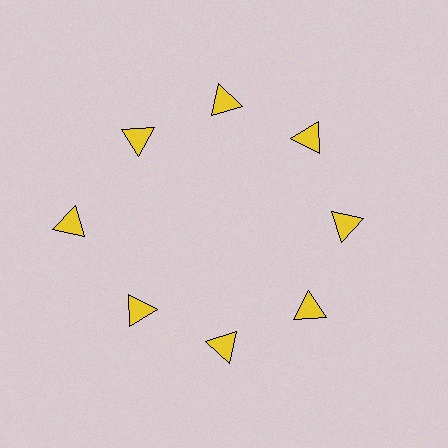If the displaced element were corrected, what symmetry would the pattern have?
It would have 8-fold rotational symmetry — the pattern would map onto itself every 45 degrees.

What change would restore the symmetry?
The symmetry would be restored by moving it inward, back onto the ring so that all 8 triangles sit at equal angles and equal distance from the center.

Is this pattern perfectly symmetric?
No. The 8 yellow triangles are arranged in a ring, but one element near the 9 o'clock position is pushed outward from the center, breaking the 8-fold rotational symmetry.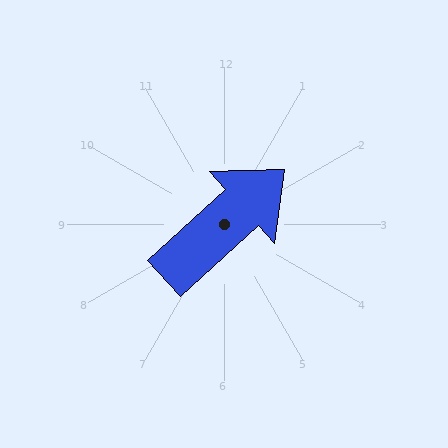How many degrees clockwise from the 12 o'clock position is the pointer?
Approximately 48 degrees.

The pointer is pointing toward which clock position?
Roughly 2 o'clock.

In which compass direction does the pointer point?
Northeast.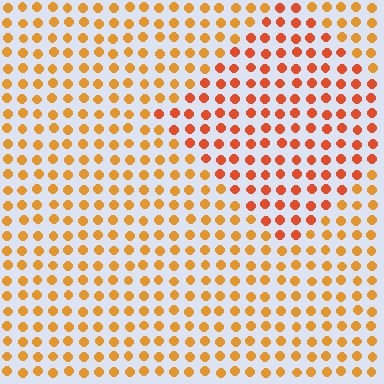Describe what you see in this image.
The image is filled with small orange elements in a uniform arrangement. A diamond-shaped region is visible where the elements are tinted to a slightly different hue, forming a subtle color boundary.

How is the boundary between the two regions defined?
The boundary is defined purely by a slight shift in hue (about 24 degrees). Spacing, size, and orientation are identical on both sides.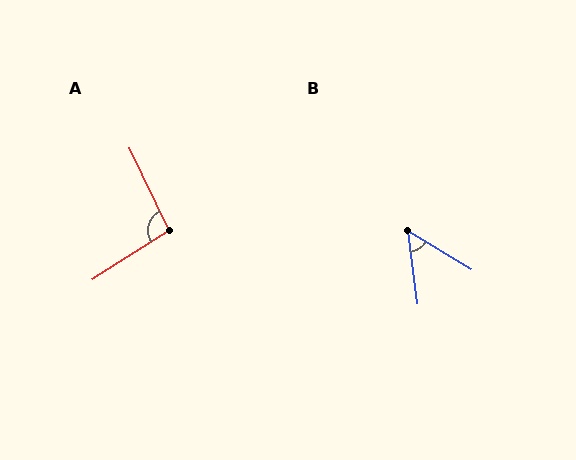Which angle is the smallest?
B, at approximately 52 degrees.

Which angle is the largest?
A, at approximately 97 degrees.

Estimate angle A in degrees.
Approximately 97 degrees.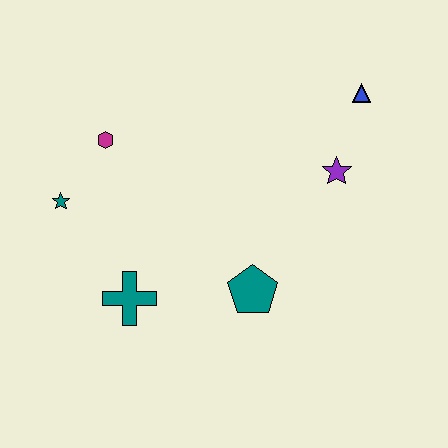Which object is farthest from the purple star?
The teal star is farthest from the purple star.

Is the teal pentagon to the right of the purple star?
No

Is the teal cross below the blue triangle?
Yes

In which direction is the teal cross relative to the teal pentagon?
The teal cross is to the left of the teal pentagon.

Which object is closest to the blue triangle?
The purple star is closest to the blue triangle.